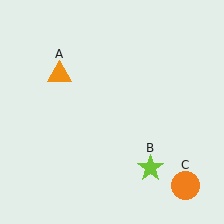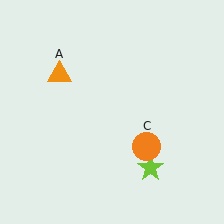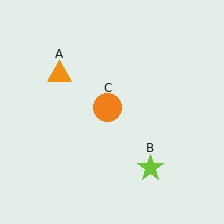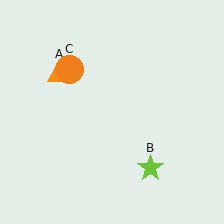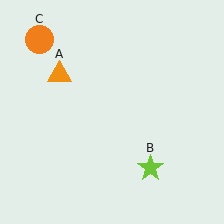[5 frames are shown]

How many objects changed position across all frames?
1 object changed position: orange circle (object C).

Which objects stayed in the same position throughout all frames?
Orange triangle (object A) and lime star (object B) remained stationary.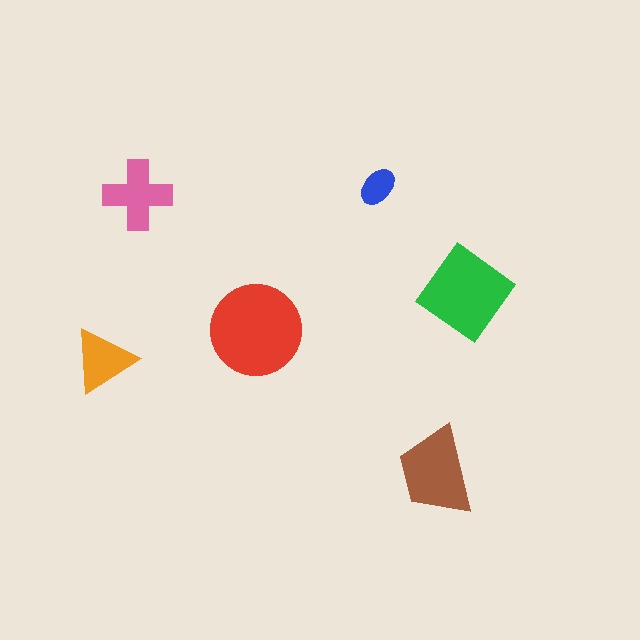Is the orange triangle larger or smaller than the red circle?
Smaller.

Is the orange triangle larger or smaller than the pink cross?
Smaller.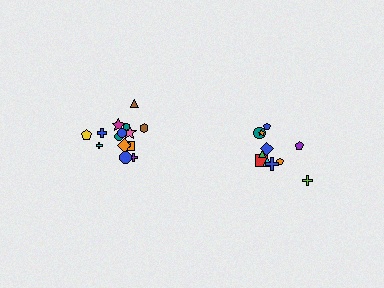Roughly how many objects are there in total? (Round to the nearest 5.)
Roughly 25 objects in total.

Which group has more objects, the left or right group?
The left group.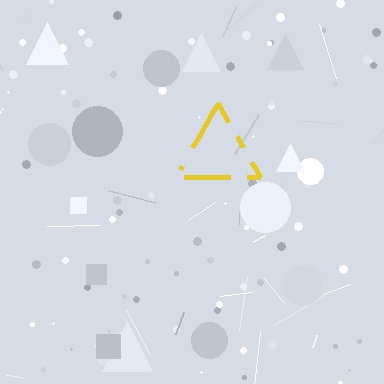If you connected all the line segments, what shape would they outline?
They would outline a triangle.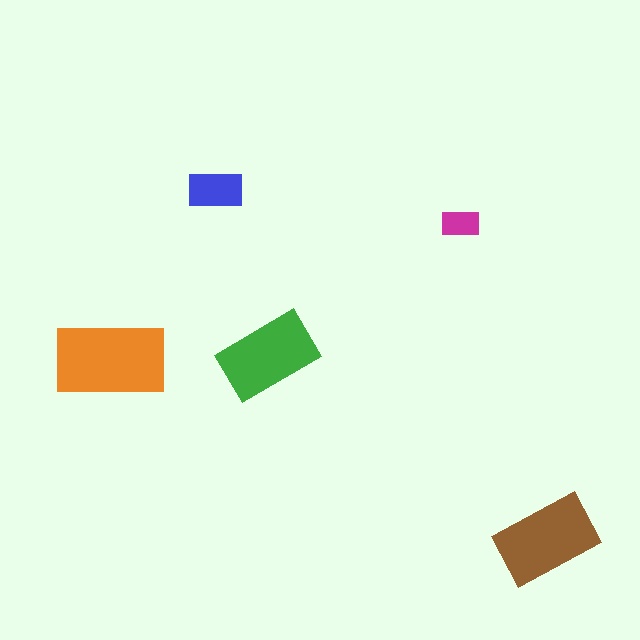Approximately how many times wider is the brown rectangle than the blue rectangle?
About 2 times wider.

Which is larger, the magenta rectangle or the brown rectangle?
The brown one.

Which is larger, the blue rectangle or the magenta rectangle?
The blue one.